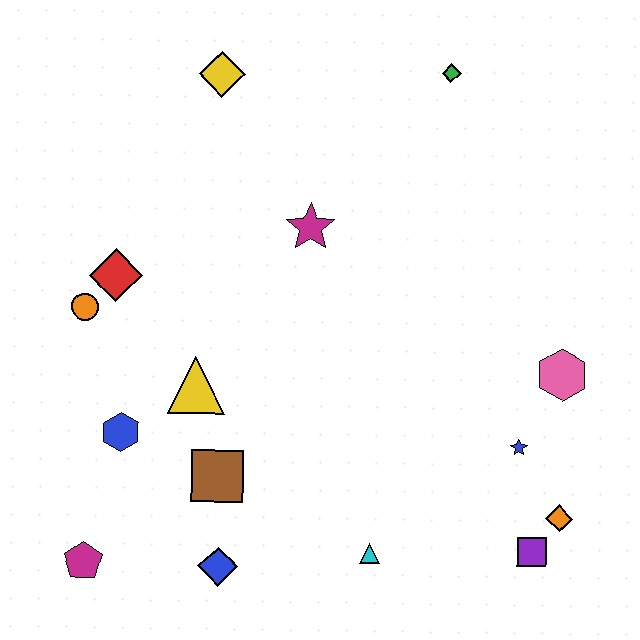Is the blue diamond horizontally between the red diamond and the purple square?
Yes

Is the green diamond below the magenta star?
No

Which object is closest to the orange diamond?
The purple square is closest to the orange diamond.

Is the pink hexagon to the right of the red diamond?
Yes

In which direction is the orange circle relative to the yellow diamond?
The orange circle is below the yellow diamond.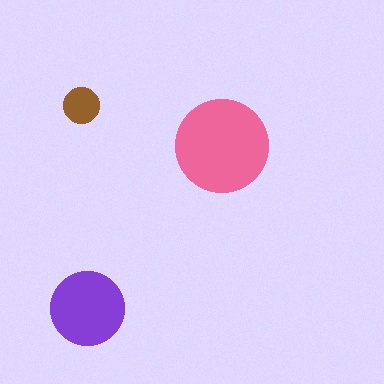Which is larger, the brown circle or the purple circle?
The purple one.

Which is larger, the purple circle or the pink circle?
The pink one.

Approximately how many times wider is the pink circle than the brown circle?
About 2.5 times wider.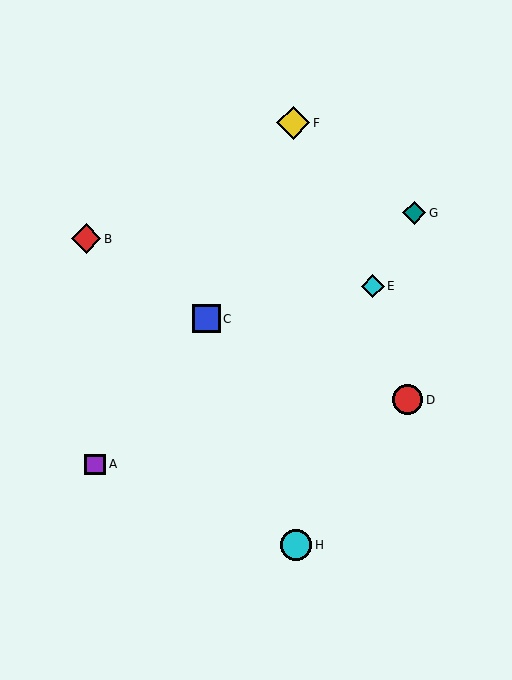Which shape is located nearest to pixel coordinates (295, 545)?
The cyan circle (labeled H) at (296, 545) is nearest to that location.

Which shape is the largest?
The yellow diamond (labeled F) is the largest.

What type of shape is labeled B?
Shape B is a red diamond.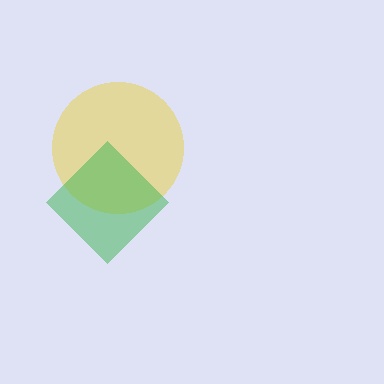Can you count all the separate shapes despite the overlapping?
Yes, there are 2 separate shapes.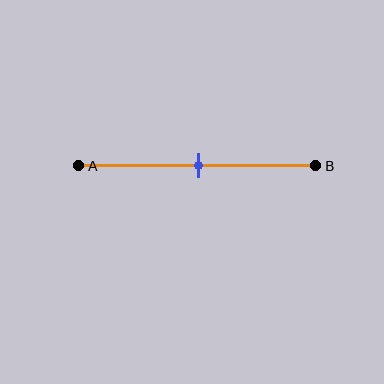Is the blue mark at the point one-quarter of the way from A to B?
No, the mark is at about 50% from A, not at the 25% one-quarter point.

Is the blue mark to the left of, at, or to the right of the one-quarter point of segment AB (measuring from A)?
The blue mark is to the right of the one-quarter point of segment AB.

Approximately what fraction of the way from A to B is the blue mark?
The blue mark is approximately 50% of the way from A to B.